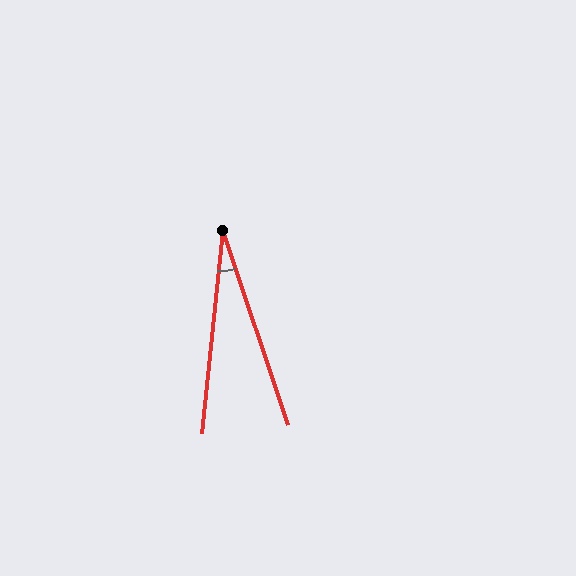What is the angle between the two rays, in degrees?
Approximately 25 degrees.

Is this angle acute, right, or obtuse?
It is acute.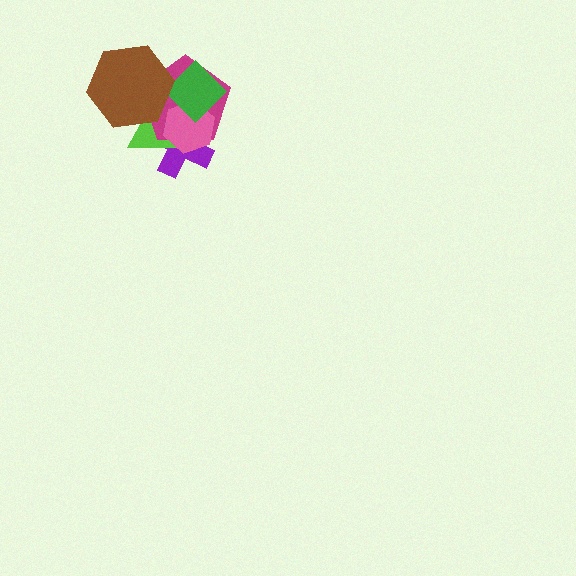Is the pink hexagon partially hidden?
Yes, it is partially covered by another shape.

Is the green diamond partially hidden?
Yes, it is partially covered by another shape.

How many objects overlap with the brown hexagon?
3 objects overlap with the brown hexagon.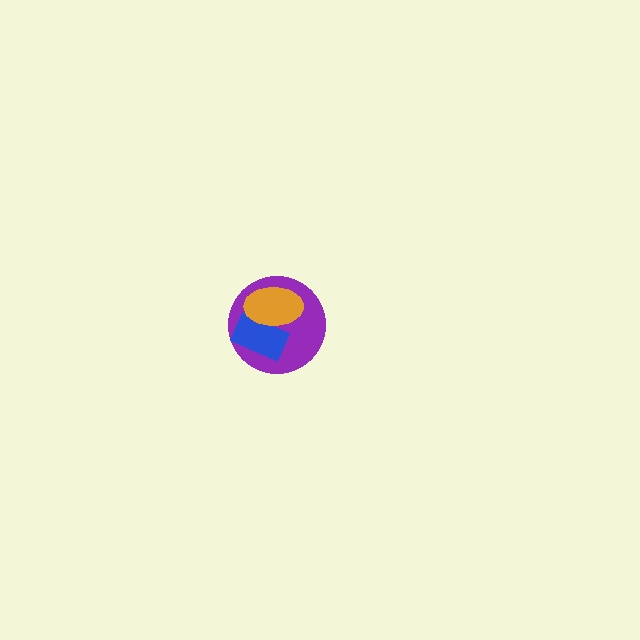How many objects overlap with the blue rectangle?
2 objects overlap with the blue rectangle.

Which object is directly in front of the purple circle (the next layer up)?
The blue rectangle is directly in front of the purple circle.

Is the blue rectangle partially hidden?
Yes, it is partially covered by another shape.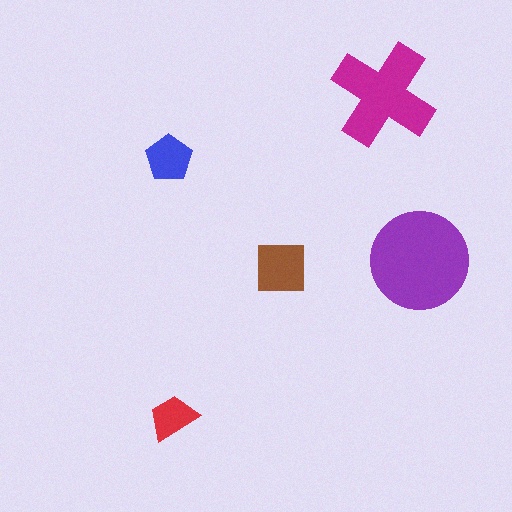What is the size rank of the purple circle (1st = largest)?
1st.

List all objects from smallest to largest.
The red trapezoid, the blue pentagon, the brown square, the magenta cross, the purple circle.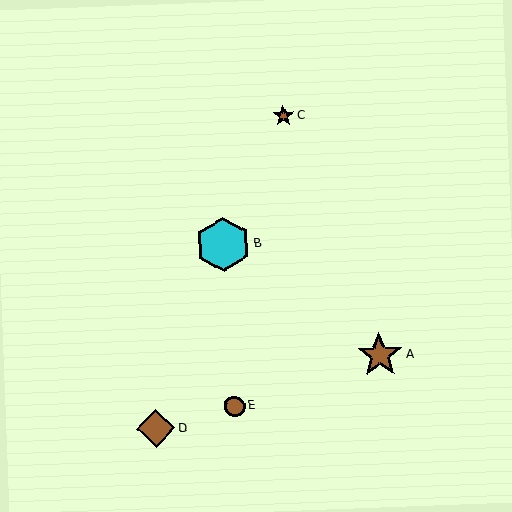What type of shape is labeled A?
Shape A is a brown star.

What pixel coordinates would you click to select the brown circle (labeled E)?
Click at (234, 406) to select the brown circle E.